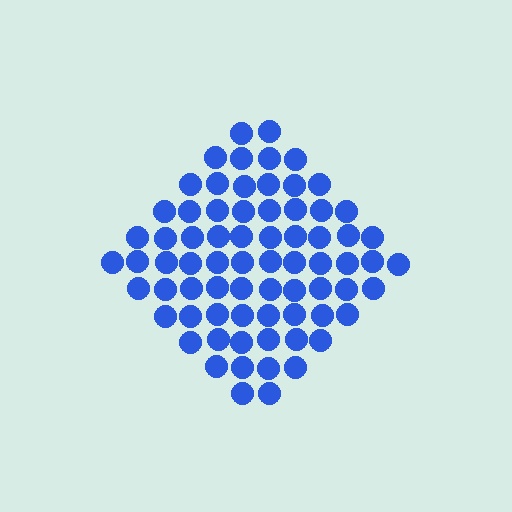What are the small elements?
The small elements are circles.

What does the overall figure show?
The overall figure shows a diamond.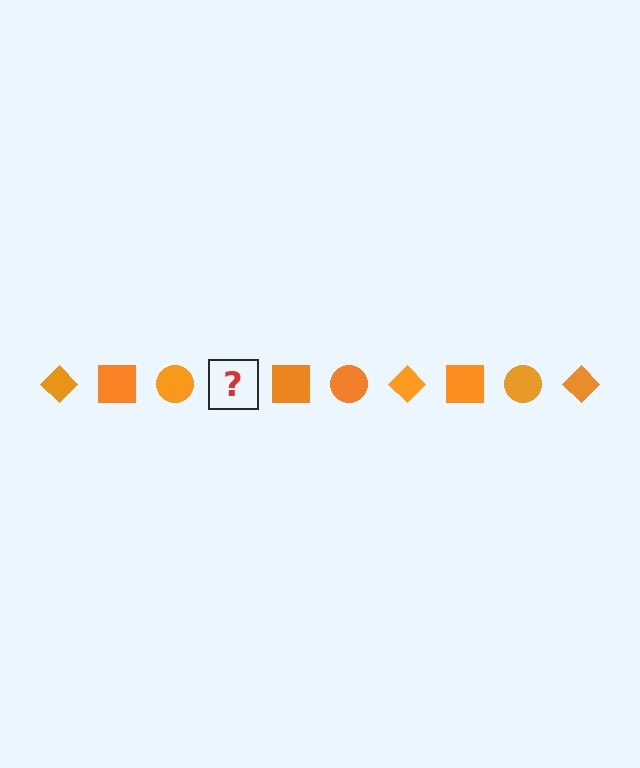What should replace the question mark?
The question mark should be replaced with an orange diamond.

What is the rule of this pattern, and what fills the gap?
The rule is that the pattern cycles through diamond, square, circle shapes in orange. The gap should be filled with an orange diamond.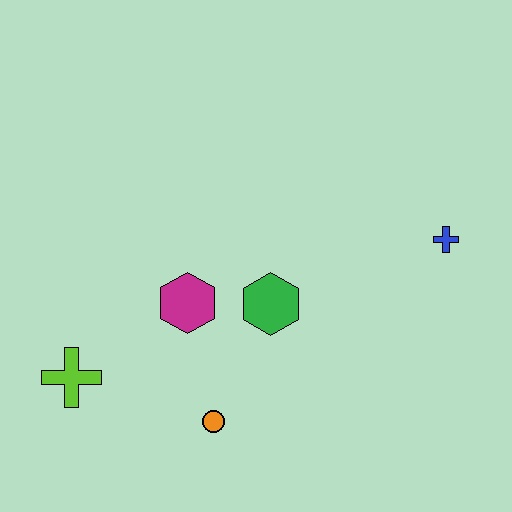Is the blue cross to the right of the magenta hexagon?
Yes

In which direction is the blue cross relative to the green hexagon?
The blue cross is to the right of the green hexagon.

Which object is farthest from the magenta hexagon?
The blue cross is farthest from the magenta hexagon.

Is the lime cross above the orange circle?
Yes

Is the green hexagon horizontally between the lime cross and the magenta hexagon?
No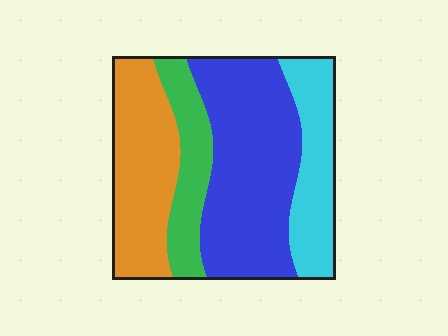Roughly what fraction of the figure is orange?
Orange covers around 25% of the figure.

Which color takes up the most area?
Blue, at roughly 40%.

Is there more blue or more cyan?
Blue.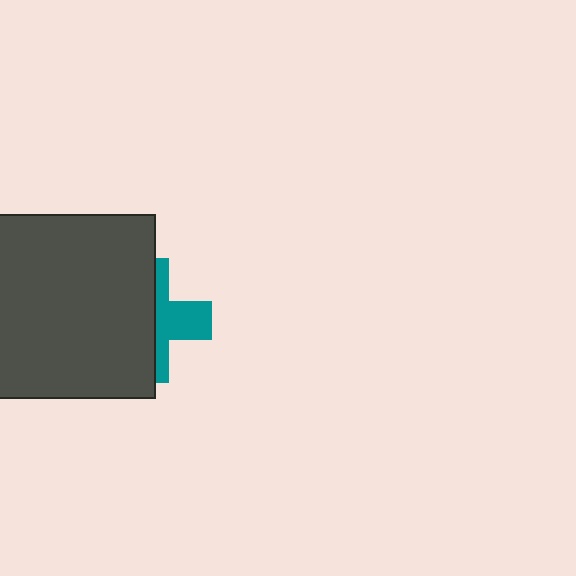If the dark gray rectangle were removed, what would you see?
You would see the complete teal cross.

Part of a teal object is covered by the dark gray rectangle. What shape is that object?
It is a cross.